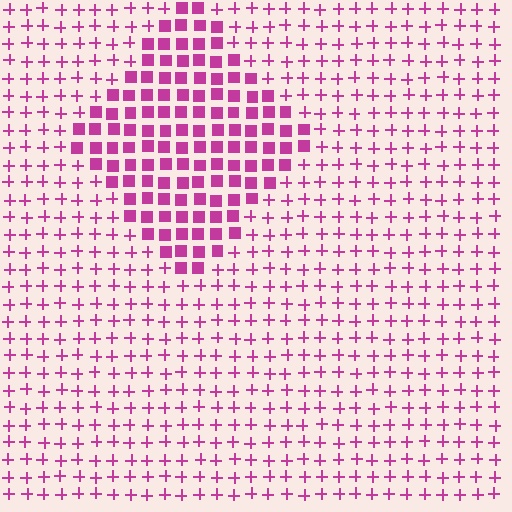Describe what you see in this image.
The image is filled with small magenta elements arranged in a uniform grid. A diamond-shaped region contains squares, while the surrounding area contains plus signs. The boundary is defined purely by the change in element shape.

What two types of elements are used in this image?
The image uses squares inside the diamond region and plus signs outside it.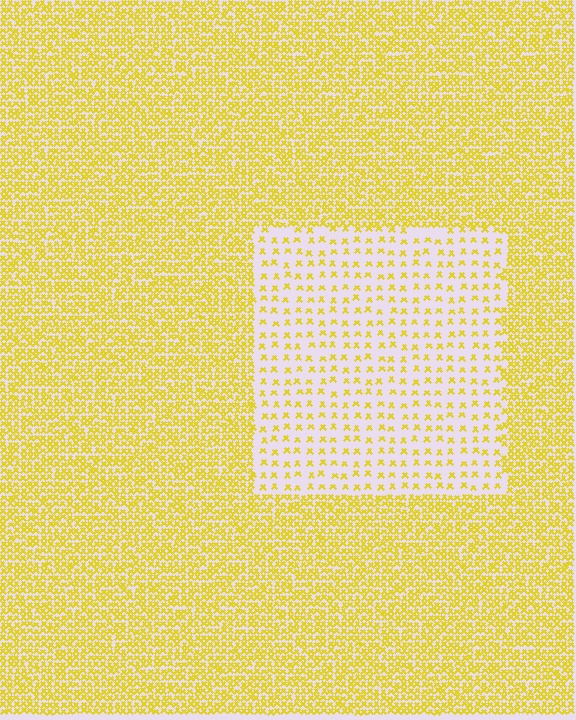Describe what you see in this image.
The image contains small yellow elements arranged at two different densities. A rectangle-shaped region is visible where the elements are less densely packed than the surrounding area.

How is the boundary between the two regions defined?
The boundary is defined by a change in element density (approximately 3.1x ratio). All elements are the same color, size, and shape.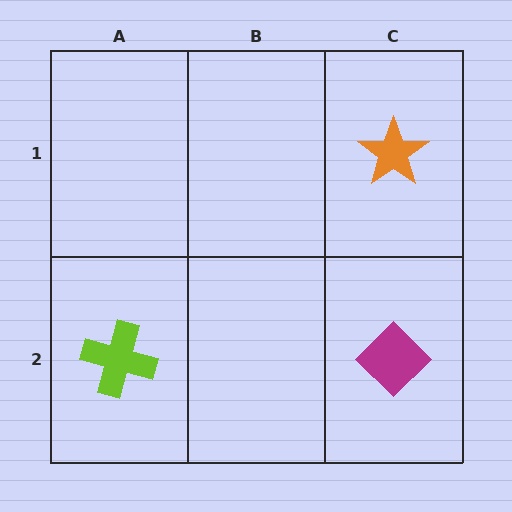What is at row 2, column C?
A magenta diamond.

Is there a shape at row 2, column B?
No, that cell is empty.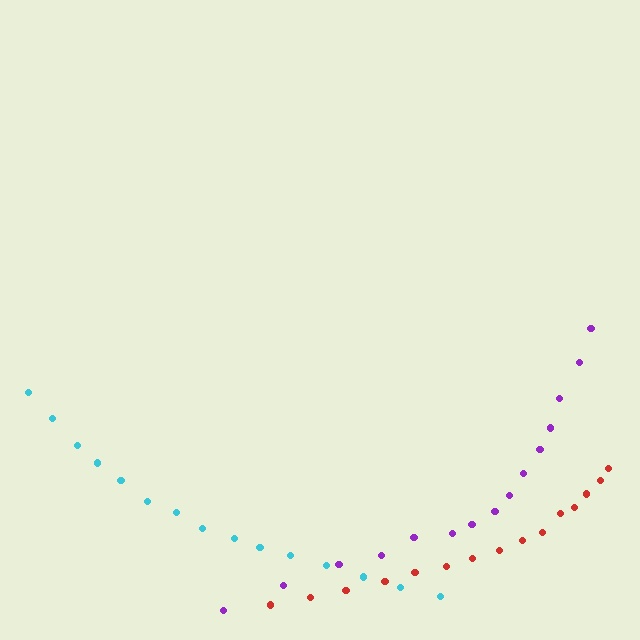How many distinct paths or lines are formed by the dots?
There are 3 distinct paths.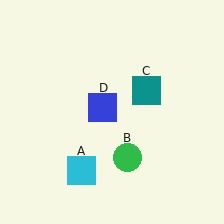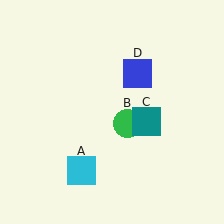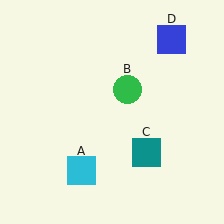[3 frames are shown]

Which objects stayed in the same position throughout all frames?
Cyan square (object A) remained stationary.